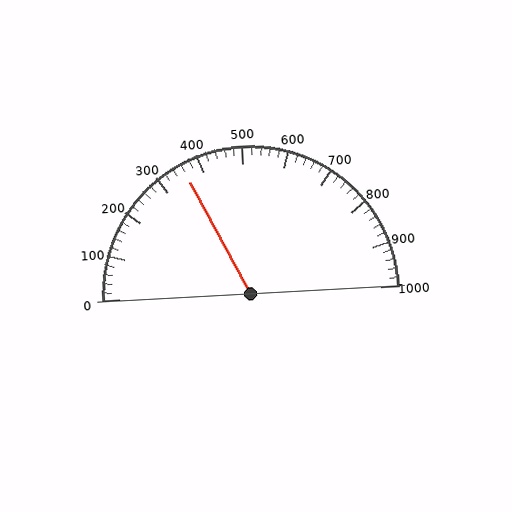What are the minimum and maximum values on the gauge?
The gauge ranges from 0 to 1000.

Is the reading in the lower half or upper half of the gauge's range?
The reading is in the lower half of the range (0 to 1000).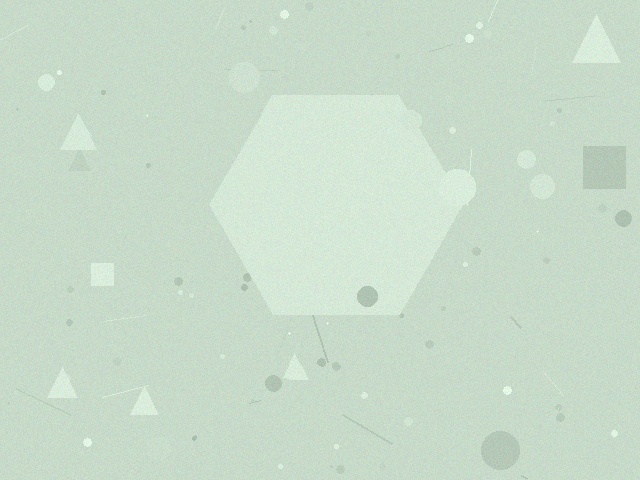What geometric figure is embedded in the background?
A hexagon is embedded in the background.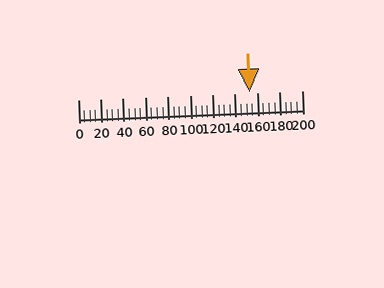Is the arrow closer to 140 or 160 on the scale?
The arrow is closer to 160.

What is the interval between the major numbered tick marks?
The major tick marks are spaced 20 units apart.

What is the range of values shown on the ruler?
The ruler shows values from 0 to 200.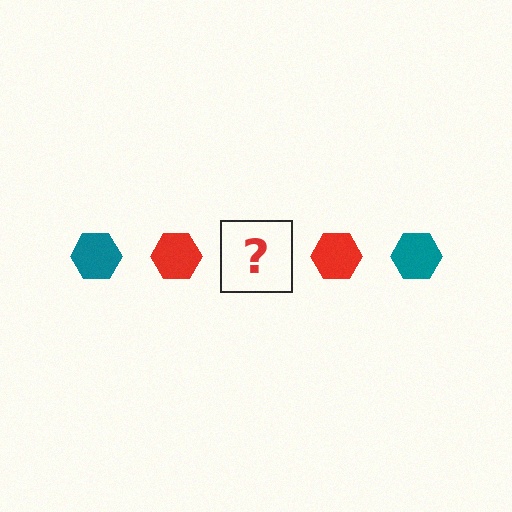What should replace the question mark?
The question mark should be replaced with a teal hexagon.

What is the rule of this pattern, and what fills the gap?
The rule is that the pattern cycles through teal, red hexagons. The gap should be filled with a teal hexagon.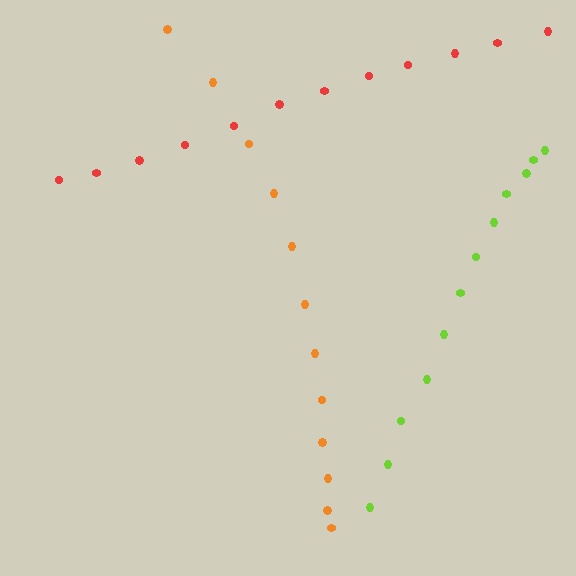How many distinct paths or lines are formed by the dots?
There are 3 distinct paths.